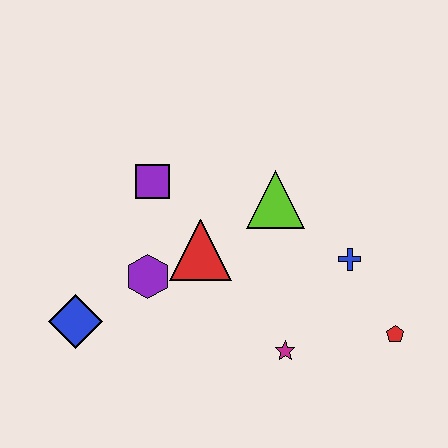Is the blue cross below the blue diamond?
No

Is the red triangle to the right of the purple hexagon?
Yes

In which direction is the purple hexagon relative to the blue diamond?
The purple hexagon is to the right of the blue diamond.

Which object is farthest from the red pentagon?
The blue diamond is farthest from the red pentagon.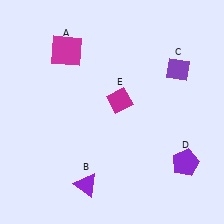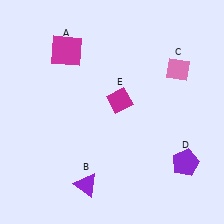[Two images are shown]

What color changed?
The diamond (C) changed from purple in Image 1 to pink in Image 2.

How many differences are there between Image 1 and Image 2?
There is 1 difference between the two images.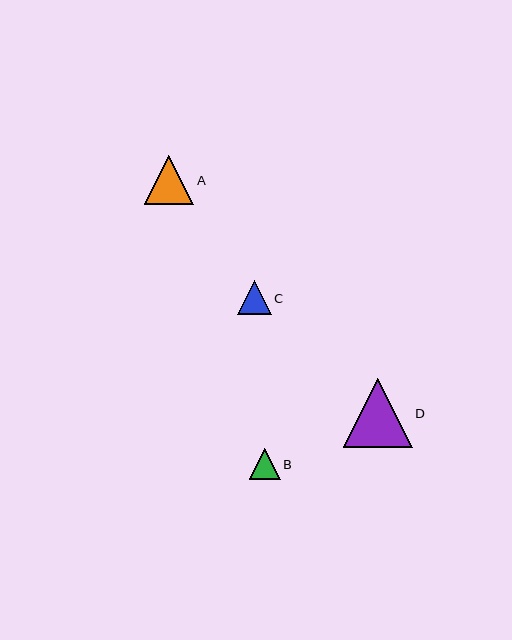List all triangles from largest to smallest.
From largest to smallest: D, A, C, B.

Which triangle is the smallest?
Triangle B is the smallest with a size of approximately 31 pixels.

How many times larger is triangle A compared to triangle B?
Triangle A is approximately 1.6 times the size of triangle B.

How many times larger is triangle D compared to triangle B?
Triangle D is approximately 2.2 times the size of triangle B.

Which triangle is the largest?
Triangle D is the largest with a size of approximately 69 pixels.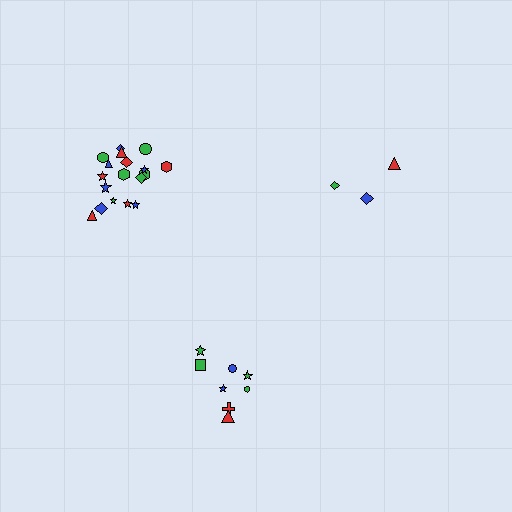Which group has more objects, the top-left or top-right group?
The top-left group.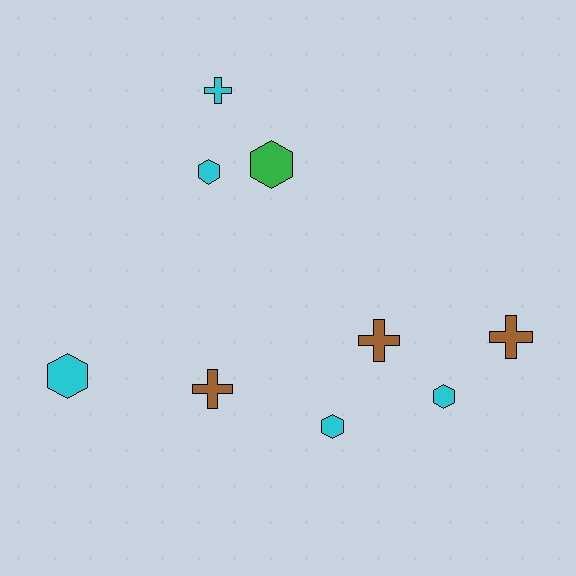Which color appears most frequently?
Cyan, with 5 objects.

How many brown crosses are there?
There are 3 brown crosses.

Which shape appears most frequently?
Hexagon, with 5 objects.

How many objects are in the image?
There are 9 objects.